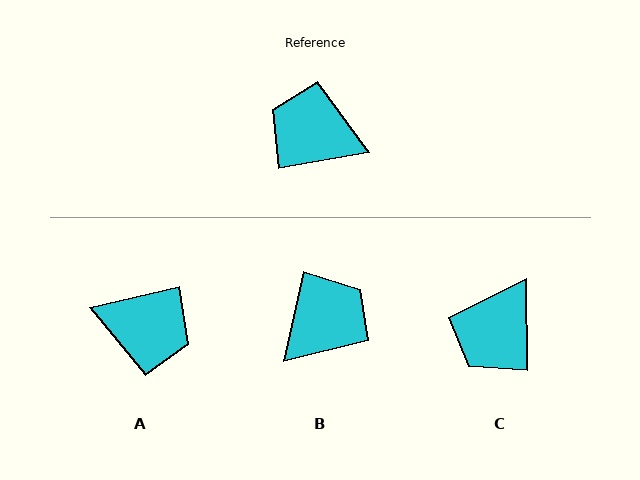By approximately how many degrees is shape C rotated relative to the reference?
Approximately 80 degrees counter-clockwise.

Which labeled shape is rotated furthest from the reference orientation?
A, about 177 degrees away.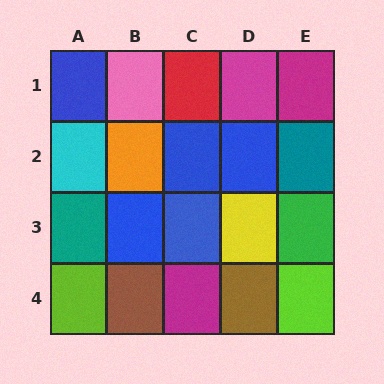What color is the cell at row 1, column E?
Magenta.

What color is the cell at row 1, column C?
Red.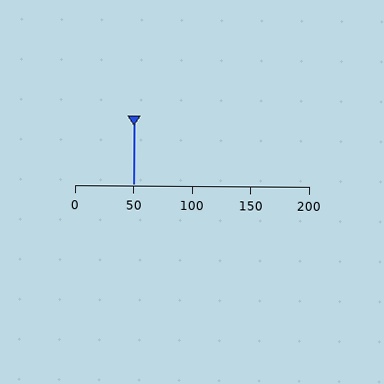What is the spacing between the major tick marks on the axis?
The major ticks are spaced 50 apart.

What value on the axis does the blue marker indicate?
The marker indicates approximately 50.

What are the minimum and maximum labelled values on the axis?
The axis runs from 0 to 200.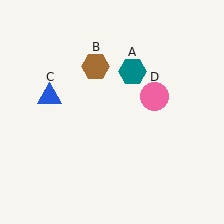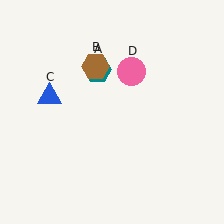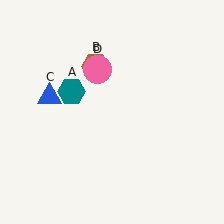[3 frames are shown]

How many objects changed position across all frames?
2 objects changed position: teal hexagon (object A), pink circle (object D).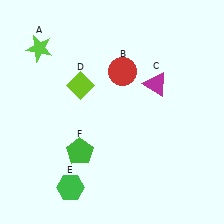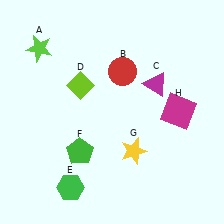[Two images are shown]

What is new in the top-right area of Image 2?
A magenta square (H) was added in the top-right area of Image 2.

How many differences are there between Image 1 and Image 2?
There are 2 differences between the two images.